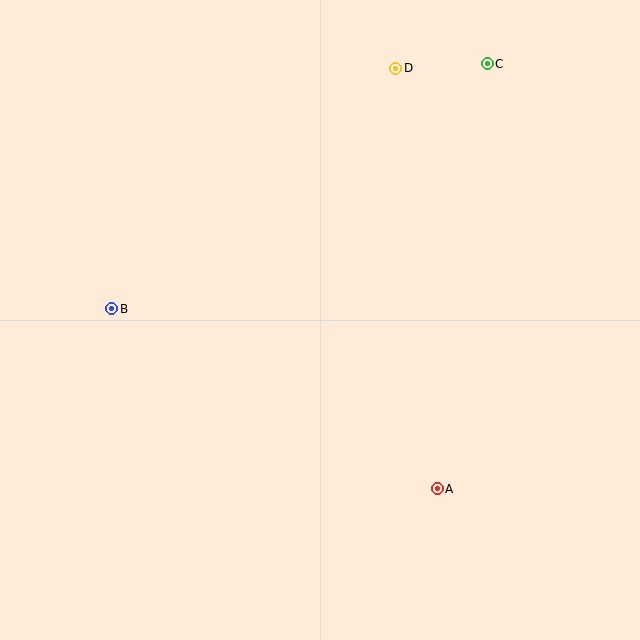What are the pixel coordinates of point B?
Point B is at (112, 309).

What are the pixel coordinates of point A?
Point A is at (437, 489).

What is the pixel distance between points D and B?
The distance between D and B is 372 pixels.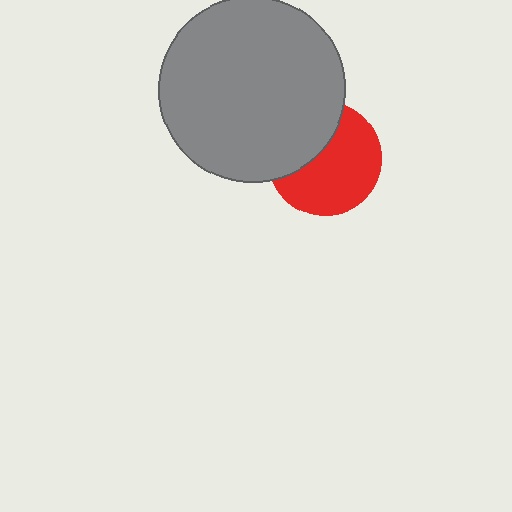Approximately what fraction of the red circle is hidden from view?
Roughly 37% of the red circle is hidden behind the gray circle.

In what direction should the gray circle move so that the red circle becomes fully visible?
The gray circle should move toward the upper-left. That is the shortest direction to clear the overlap and leave the red circle fully visible.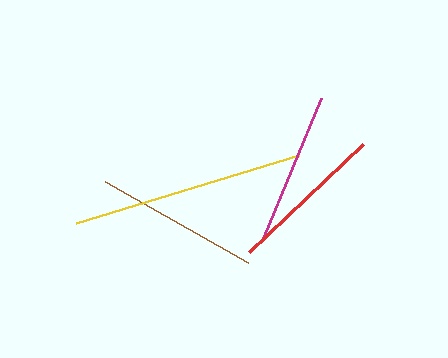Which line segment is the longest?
The yellow line is the longest at approximately 233 pixels.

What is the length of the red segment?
The red segment is approximately 157 pixels long.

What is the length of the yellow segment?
The yellow segment is approximately 233 pixels long.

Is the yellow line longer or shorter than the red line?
The yellow line is longer than the red line.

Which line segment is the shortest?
The magenta line is the shortest at approximately 151 pixels.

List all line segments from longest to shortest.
From longest to shortest: yellow, brown, red, magenta.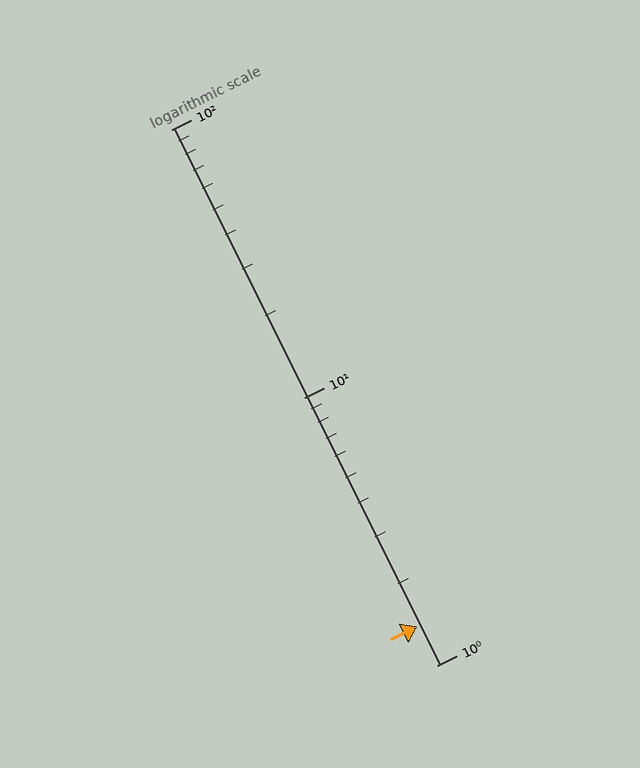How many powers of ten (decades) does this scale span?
The scale spans 2 decades, from 1 to 100.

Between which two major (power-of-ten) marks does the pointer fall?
The pointer is between 1 and 10.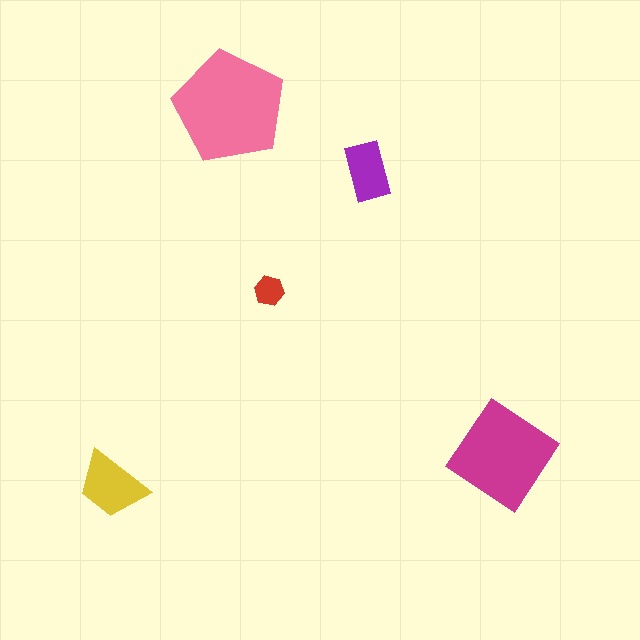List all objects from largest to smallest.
The pink pentagon, the magenta diamond, the yellow trapezoid, the purple rectangle, the red hexagon.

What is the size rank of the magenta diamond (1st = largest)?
2nd.